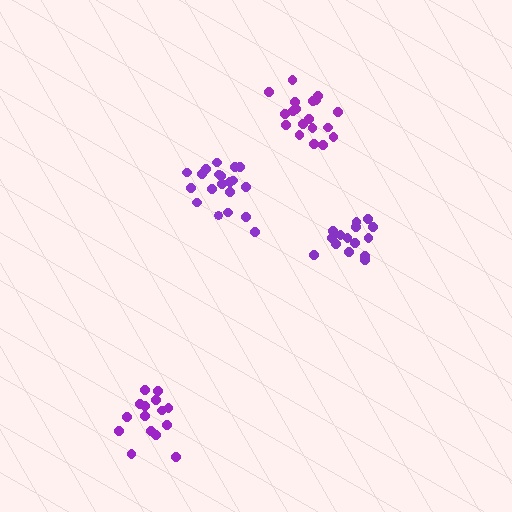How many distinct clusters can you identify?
There are 4 distinct clusters.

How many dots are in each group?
Group 1: 15 dots, Group 2: 15 dots, Group 3: 19 dots, Group 4: 20 dots (69 total).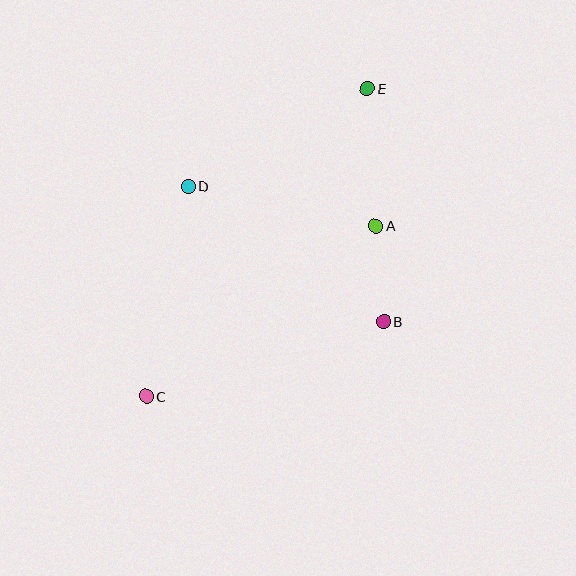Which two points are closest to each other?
Points A and B are closest to each other.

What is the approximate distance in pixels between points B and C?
The distance between B and C is approximately 249 pixels.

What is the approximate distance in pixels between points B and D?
The distance between B and D is approximately 238 pixels.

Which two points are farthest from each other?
Points C and E are farthest from each other.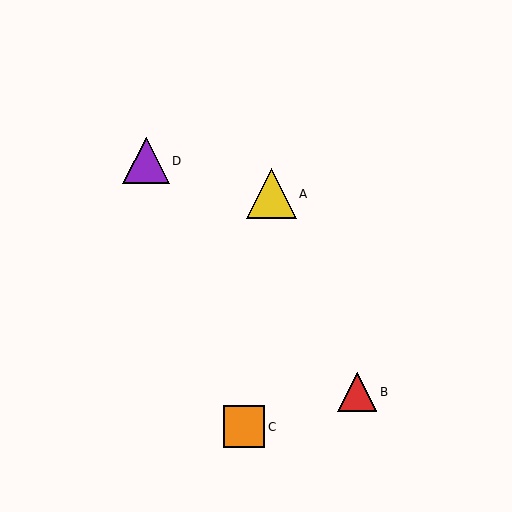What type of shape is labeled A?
Shape A is a yellow triangle.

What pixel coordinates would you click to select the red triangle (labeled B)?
Click at (357, 392) to select the red triangle B.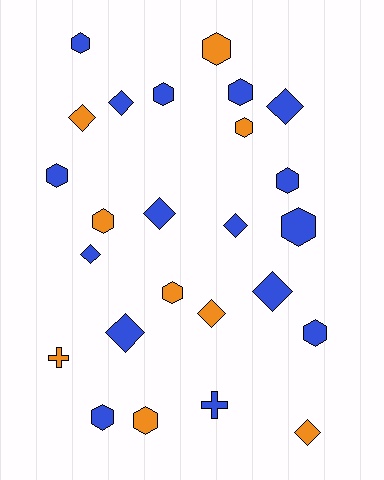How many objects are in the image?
There are 25 objects.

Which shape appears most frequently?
Hexagon, with 13 objects.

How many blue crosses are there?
There is 1 blue cross.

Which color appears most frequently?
Blue, with 16 objects.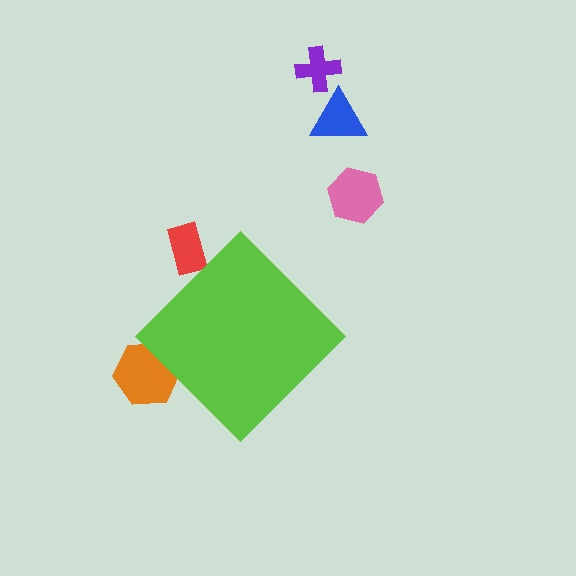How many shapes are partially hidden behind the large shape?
2 shapes are partially hidden.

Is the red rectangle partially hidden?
Yes, the red rectangle is partially hidden behind the lime diamond.